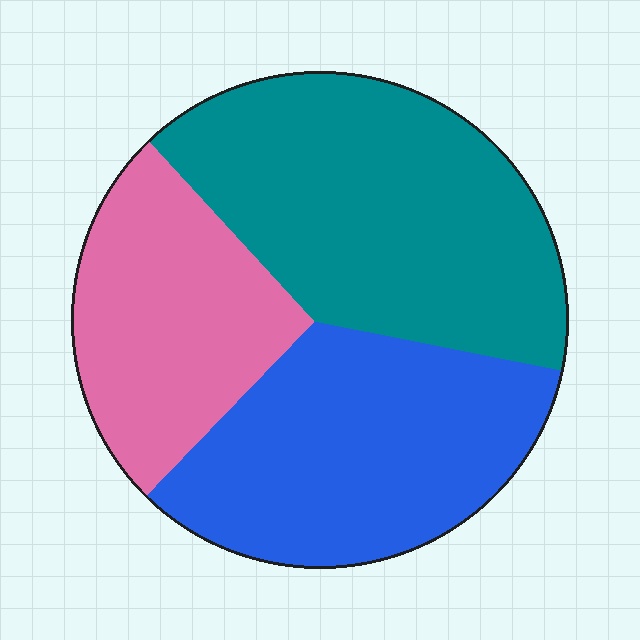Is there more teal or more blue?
Teal.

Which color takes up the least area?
Pink, at roughly 25%.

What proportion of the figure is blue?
Blue takes up about one third (1/3) of the figure.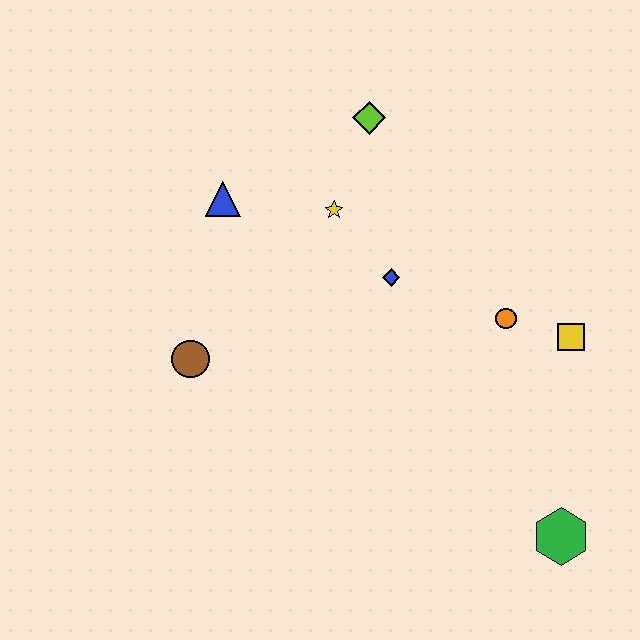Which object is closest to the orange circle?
The yellow square is closest to the orange circle.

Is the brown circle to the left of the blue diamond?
Yes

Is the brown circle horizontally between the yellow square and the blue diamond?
No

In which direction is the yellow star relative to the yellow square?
The yellow star is to the left of the yellow square.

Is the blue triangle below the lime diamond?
Yes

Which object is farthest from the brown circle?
The green hexagon is farthest from the brown circle.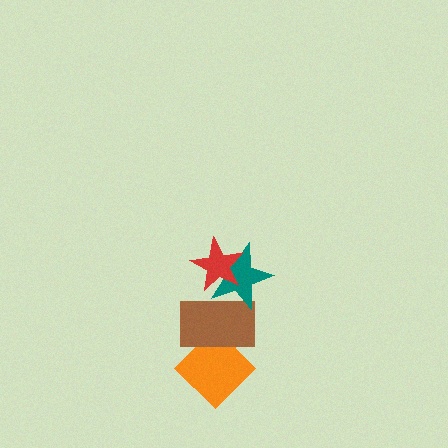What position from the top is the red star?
The red star is 1st from the top.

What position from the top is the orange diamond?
The orange diamond is 4th from the top.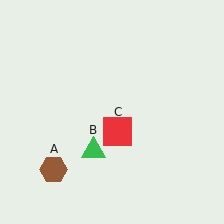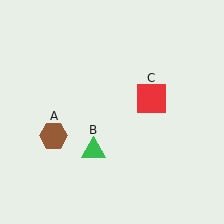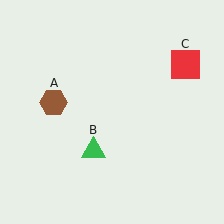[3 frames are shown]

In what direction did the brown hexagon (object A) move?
The brown hexagon (object A) moved up.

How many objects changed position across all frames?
2 objects changed position: brown hexagon (object A), red square (object C).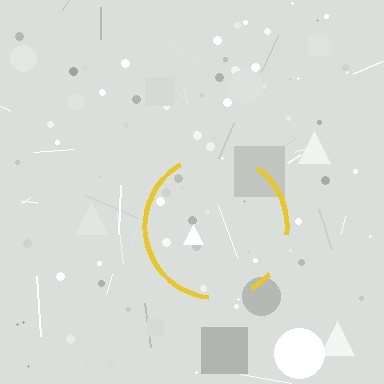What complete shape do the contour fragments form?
The contour fragments form a circle.